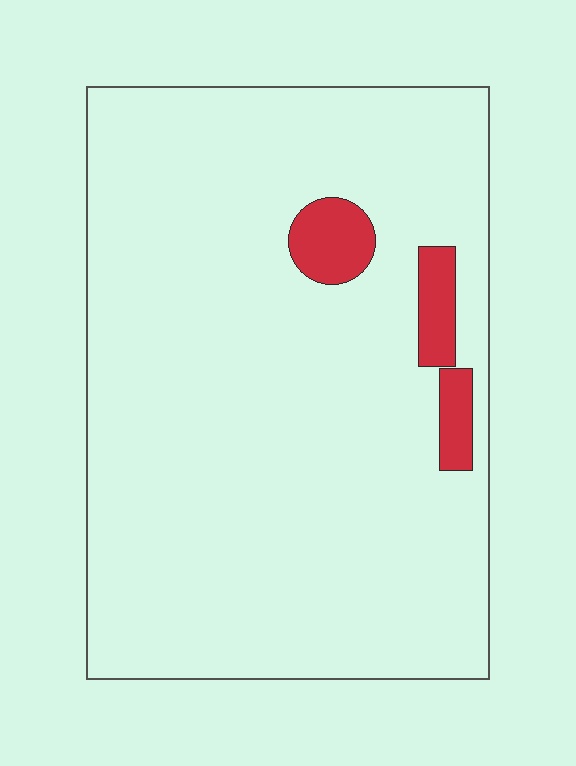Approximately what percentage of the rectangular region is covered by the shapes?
Approximately 5%.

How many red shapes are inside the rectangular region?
3.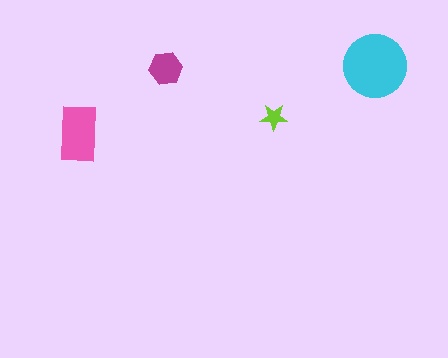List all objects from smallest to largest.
The lime star, the magenta hexagon, the pink rectangle, the cyan circle.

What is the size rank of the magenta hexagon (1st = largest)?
3rd.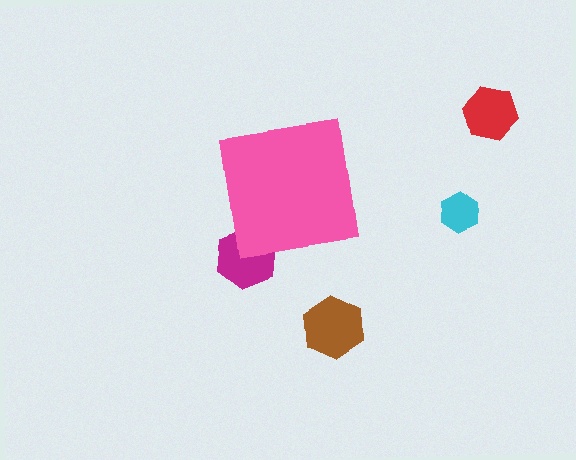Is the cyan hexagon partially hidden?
No, the cyan hexagon is fully visible.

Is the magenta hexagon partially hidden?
Yes, the magenta hexagon is partially hidden behind the pink square.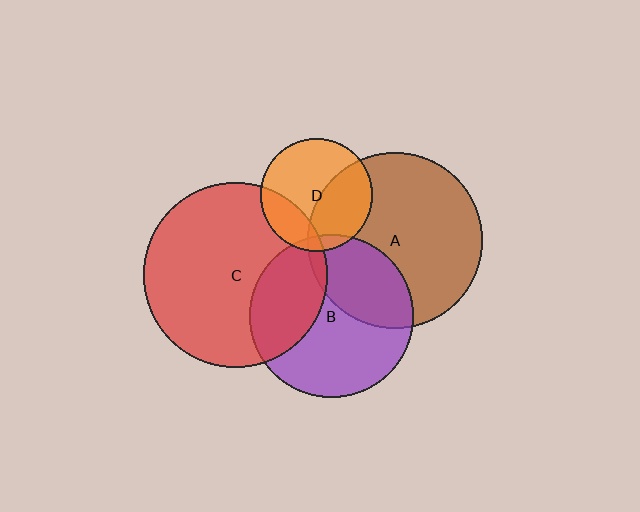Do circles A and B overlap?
Yes.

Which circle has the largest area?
Circle C (red).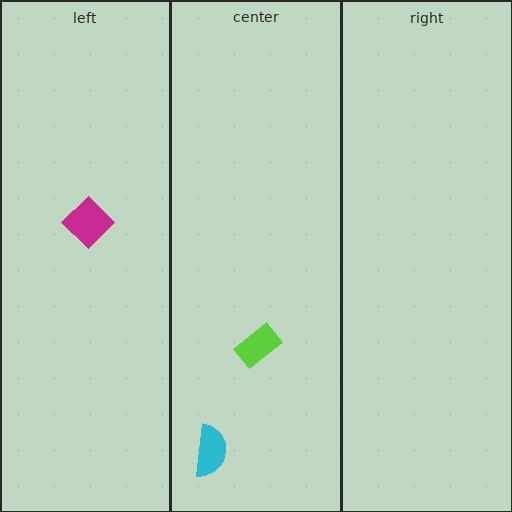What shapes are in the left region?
The magenta diamond.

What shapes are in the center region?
The cyan semicircle, the lime rectangle.